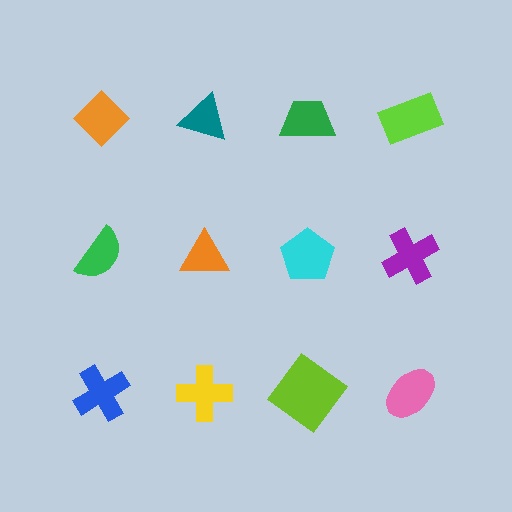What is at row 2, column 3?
A cyan pentagon.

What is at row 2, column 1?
A green semicircle.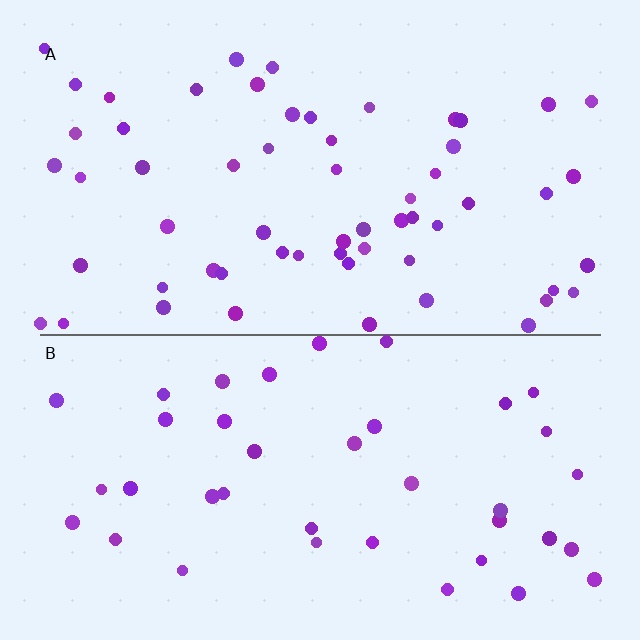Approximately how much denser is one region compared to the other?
Approximately 1.5× — region A over region B.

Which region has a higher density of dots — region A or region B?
A (the top).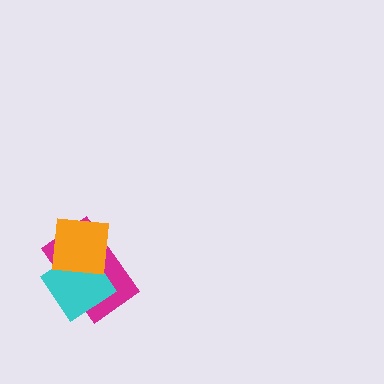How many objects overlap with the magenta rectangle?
2 objects overlap with the magenta rectangle.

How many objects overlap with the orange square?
2 objects overlap with the orange square.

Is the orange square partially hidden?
No, no other shape covers it.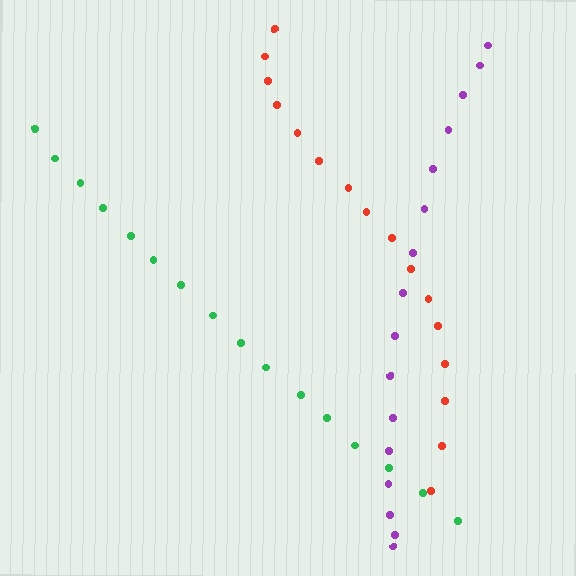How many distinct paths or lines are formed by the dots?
There are 3 distinct paths.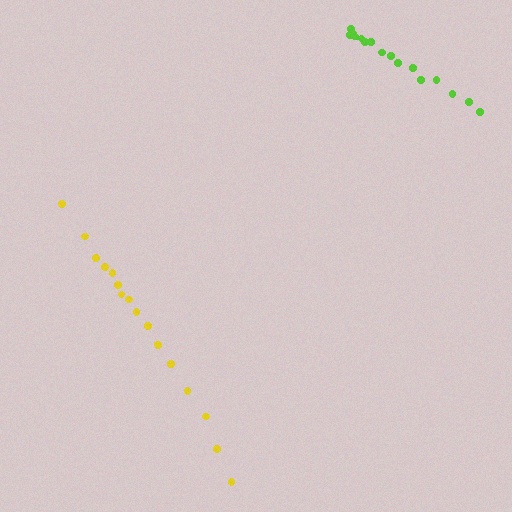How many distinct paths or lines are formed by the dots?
There are 2 distinct paths.